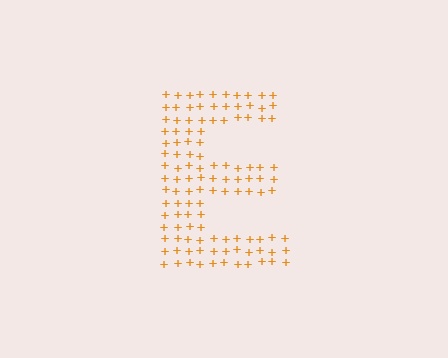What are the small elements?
The small elements are plus signs.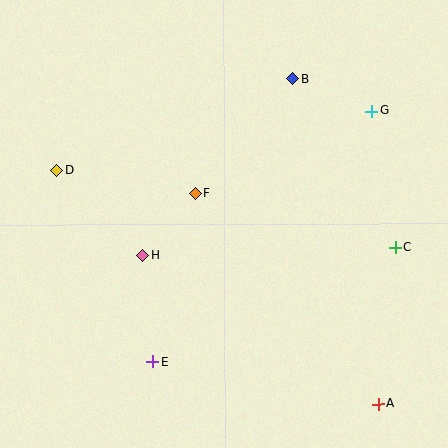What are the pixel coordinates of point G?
Point G is at (371, 111).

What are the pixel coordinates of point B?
Point B is at (292, 79).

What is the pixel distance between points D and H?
The distance between D and H is 121 pixels.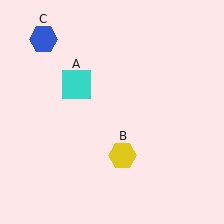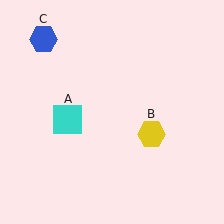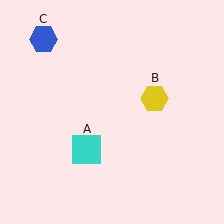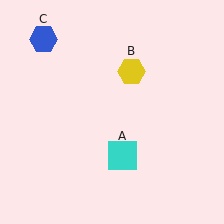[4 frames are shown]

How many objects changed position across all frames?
2 objects changed position: cyan square (object A), yellow hexagon (object B).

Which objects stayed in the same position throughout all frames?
Blue hexagon (object C) remained stationary.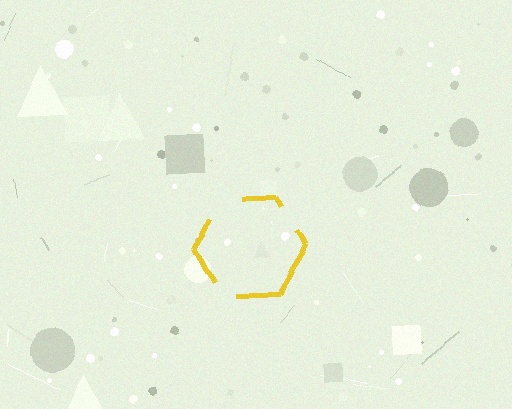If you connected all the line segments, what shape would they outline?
They would outline a hexagon.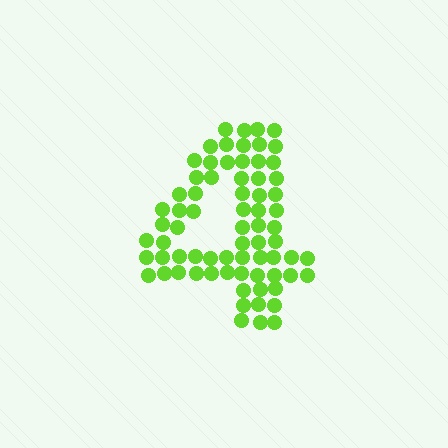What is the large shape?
The large shape is the digit 4.